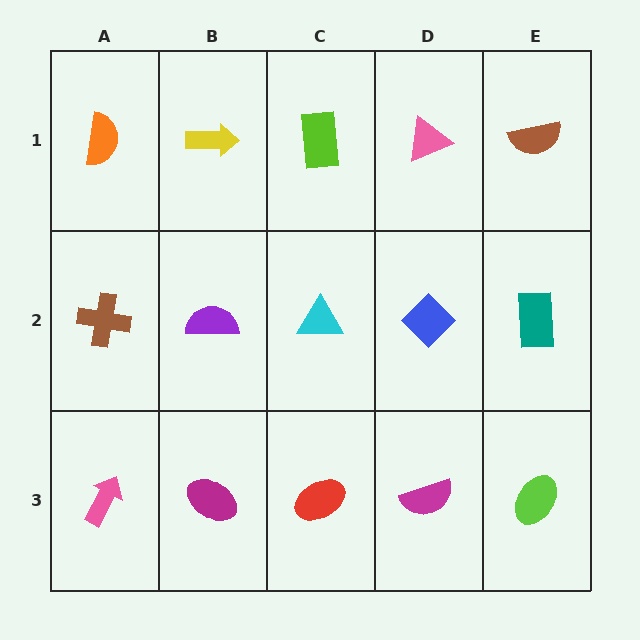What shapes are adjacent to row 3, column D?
A blue diamond (row 2, column D), a red ellipse (row 3, column C), a lime ellipse (row 3, column E).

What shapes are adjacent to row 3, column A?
A brown cross (row 2, column A), a magenta ellipse (row 3, column B).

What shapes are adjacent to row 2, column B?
A yellow arrow (row 1, column B), a magenta ellipse (row 3, column B), a brown cross (row 2, column A), a cyan triangle (row 2, column C).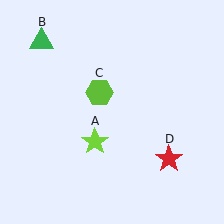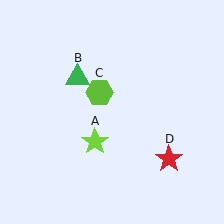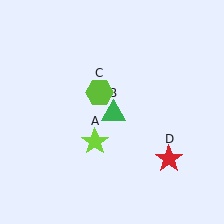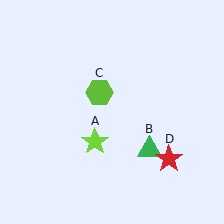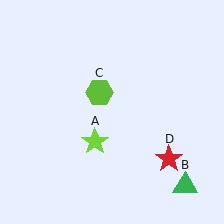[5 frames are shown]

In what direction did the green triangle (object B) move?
The green triangle (object B) moved down and to the right.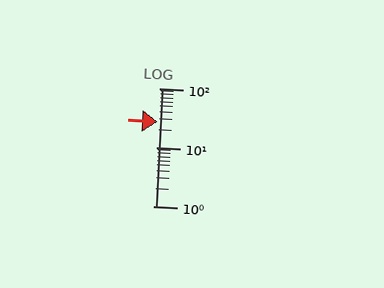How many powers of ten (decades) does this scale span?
The scale spans 2 decades, from 1 to 100.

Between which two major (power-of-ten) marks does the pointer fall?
The pointer is between 10 and 100.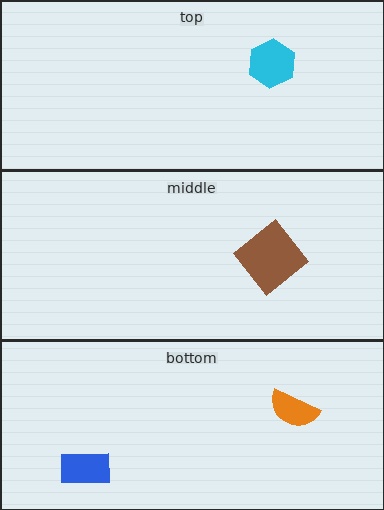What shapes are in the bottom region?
The orange semicircle, the blue rectangle.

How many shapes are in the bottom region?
2.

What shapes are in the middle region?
The brown diamond.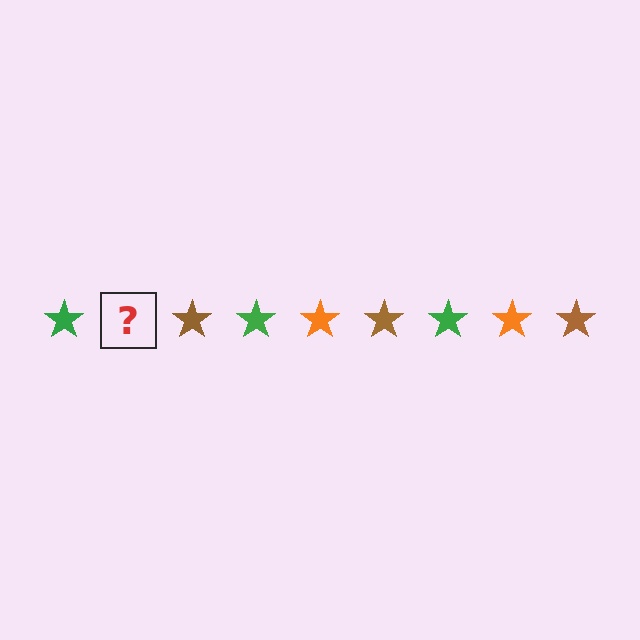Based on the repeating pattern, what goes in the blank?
The blank should be an orange star.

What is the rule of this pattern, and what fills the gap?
The rule is that the pattern cycles through green, orange, brown stars. The gap should be filled with an orange star.